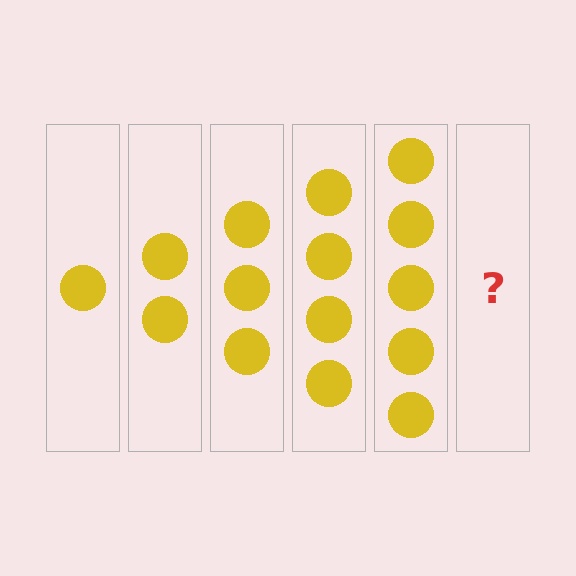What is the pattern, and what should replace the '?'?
The pattern is that each step adds one more circle. The '?' should be 6 circles.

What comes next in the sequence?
The next element should be 6 circles.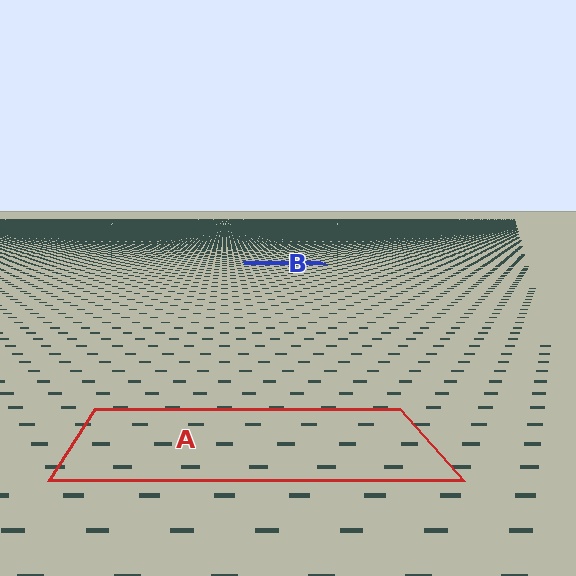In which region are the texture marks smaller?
The texture marks are smaller in region B, because it is farther away.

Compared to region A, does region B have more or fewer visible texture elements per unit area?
Region B has more texture elements per unit area — they are packed more densely because it is farther away.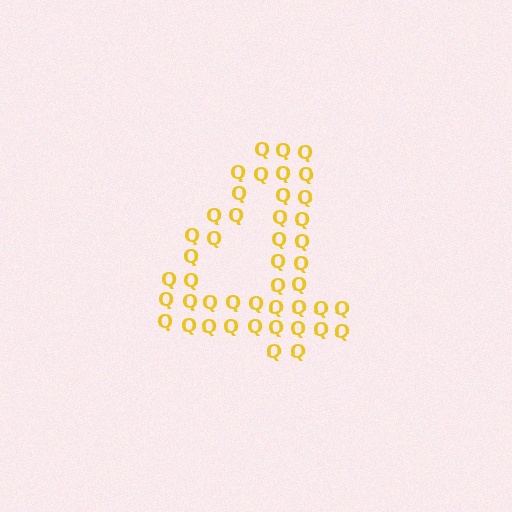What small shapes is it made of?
It is made of small letter Q's.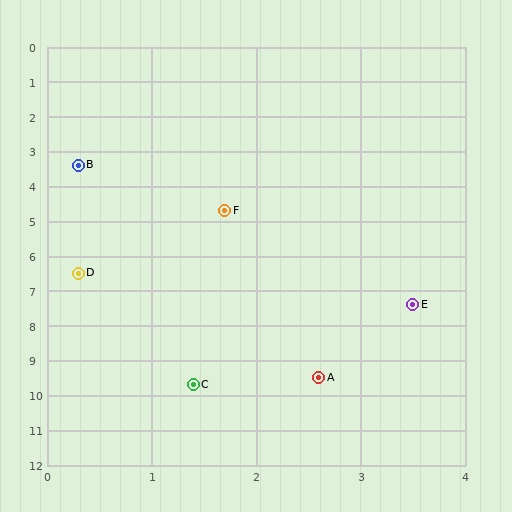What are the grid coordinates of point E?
Point E is at approximately (3.5, 7.4).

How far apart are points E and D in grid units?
Points E and D are about 3.3 grid units apart.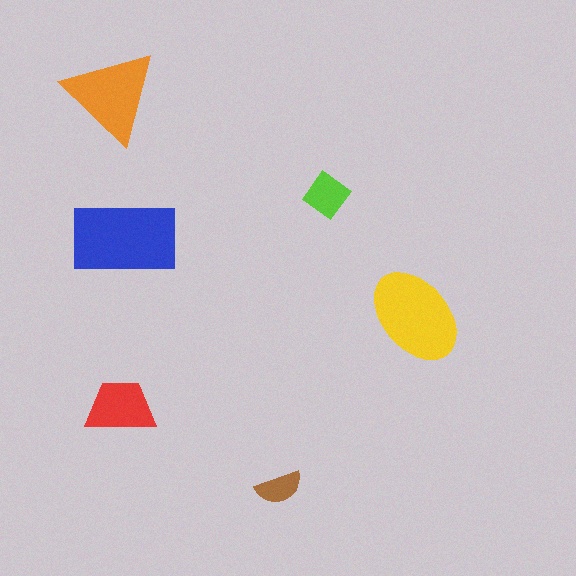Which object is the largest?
The blue rectangle.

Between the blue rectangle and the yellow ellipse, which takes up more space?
The blue rectangle.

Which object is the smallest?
The brown semicircle.